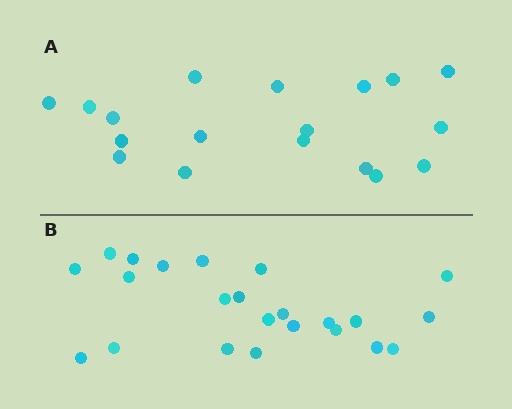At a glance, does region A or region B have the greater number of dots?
Region B (the bottom region) has more dots.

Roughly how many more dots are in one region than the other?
Region B has about 5 more dots than region A.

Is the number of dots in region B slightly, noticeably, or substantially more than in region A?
Region B has noticeably more, but not dramatically so. The ratio is roughly 1.3 to 1.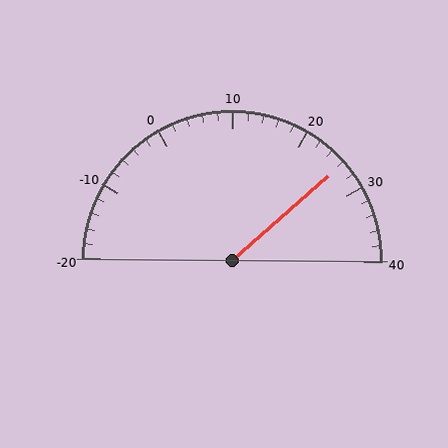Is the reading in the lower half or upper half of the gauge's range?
The reading is in the upper half of the range (-20 to 40).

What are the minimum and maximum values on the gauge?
The gauge ranges from -20 to 40.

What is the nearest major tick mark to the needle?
The nearest major tick mark is 30.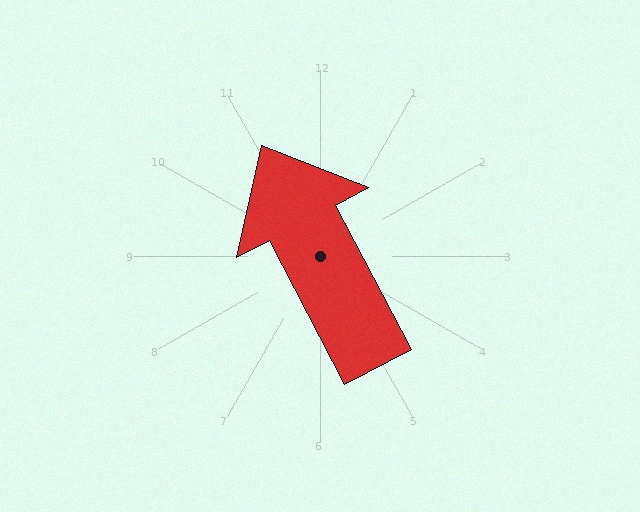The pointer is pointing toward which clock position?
Roughly 11 o'clock.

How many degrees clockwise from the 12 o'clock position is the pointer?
Approximately 332 degrees.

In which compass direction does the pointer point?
Northwest.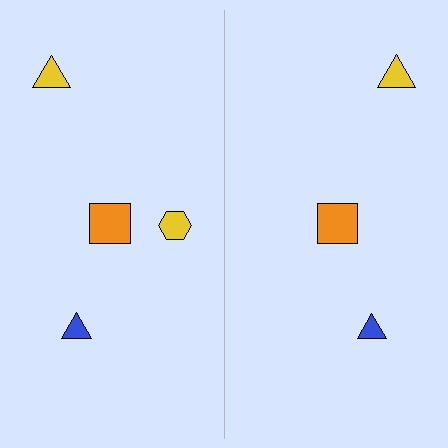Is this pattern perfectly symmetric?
No, the pattern is not perfectly symmetric. A yellow hexagon is missing from the right side.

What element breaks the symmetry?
A yellow hexagon is missing from the right side.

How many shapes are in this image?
There are 7 shapes in this image.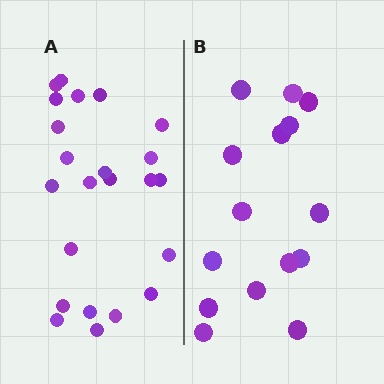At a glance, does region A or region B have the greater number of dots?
Region A (the left region) has more dots.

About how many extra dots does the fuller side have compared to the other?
Region A has roughly 8 or so more dots than region B.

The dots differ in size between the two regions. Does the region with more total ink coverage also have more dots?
No. Region B has more total ink coverage because its dots are larger, but region A actually contains more individual dots. Total area can be misleading — the number of items is what matters here.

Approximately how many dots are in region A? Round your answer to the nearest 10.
About 20 dots. (The exact count is 23, which rounds to 20.)